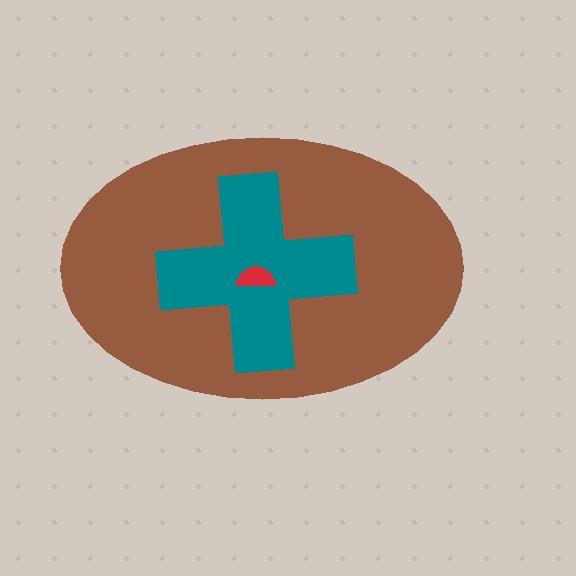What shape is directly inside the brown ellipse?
The teal cross.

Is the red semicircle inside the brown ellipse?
Yes.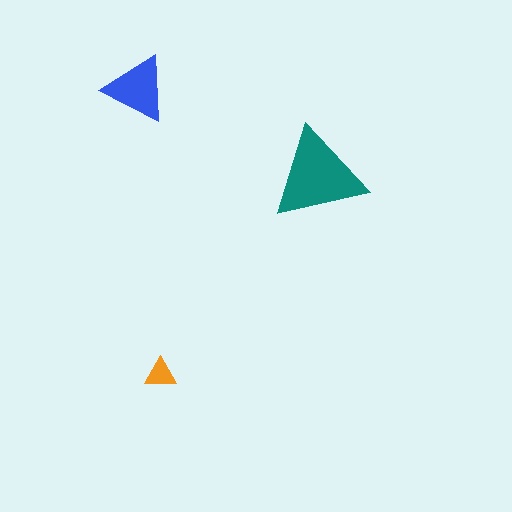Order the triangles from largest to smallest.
the teal one, the blue one, the orange one.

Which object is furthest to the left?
The blue triangle is leftmost.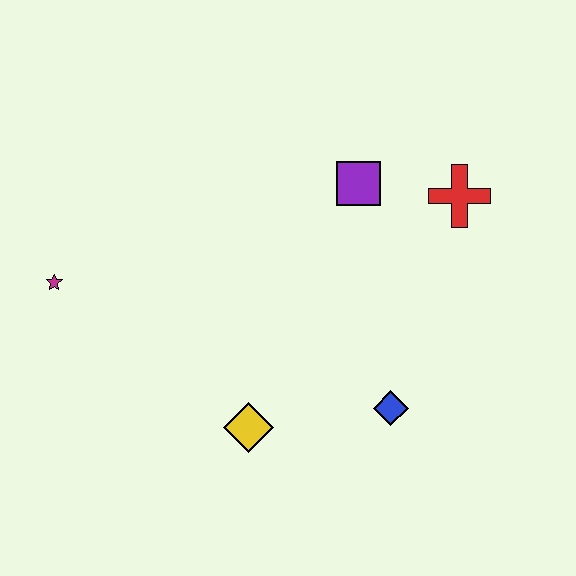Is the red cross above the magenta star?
Yes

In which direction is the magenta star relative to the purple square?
The magenta star is to the left of the purple square.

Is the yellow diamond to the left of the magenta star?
No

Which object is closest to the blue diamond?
The yellow diamond is closest to the blue diamond.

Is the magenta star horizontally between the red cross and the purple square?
No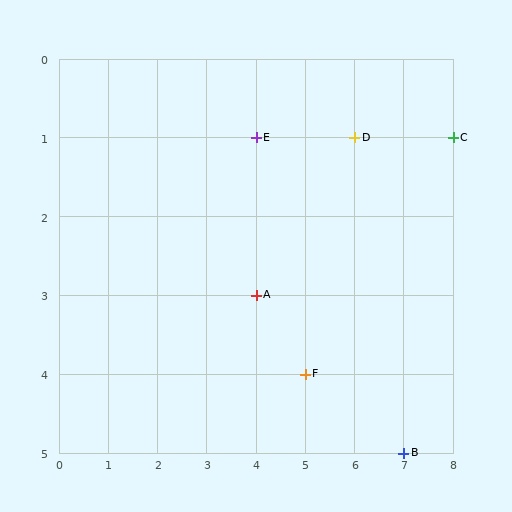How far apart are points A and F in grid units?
Points A and F are 1 column and 1 row apart (about 1.4 grid units diagonally).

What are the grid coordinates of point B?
Point B is at grid coordinates (7, 5).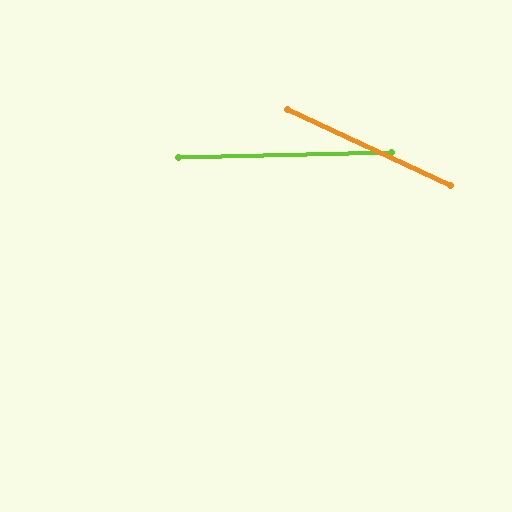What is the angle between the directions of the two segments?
Approximately 26 degrees.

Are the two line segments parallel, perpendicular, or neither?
Neither parallel nor perpendicular — they differ by about 26°.